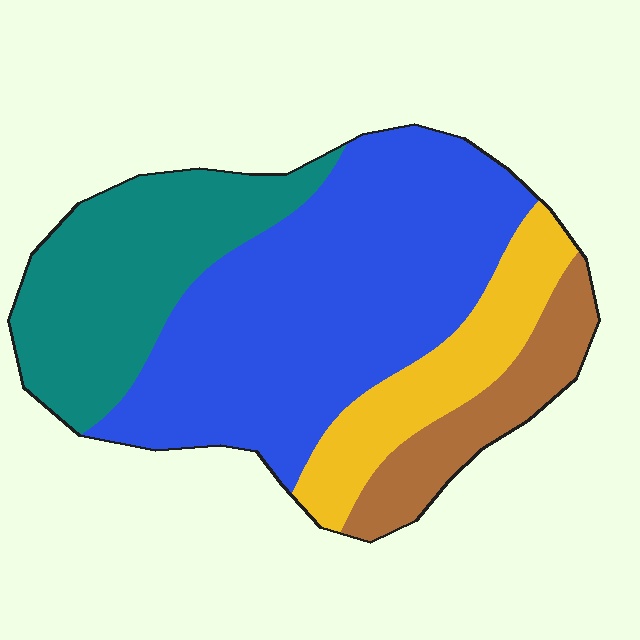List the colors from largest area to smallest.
From largest to smallest: blue, teal, yellow, brown.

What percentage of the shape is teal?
Teal covers about 25% of the shape.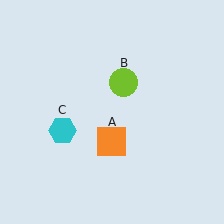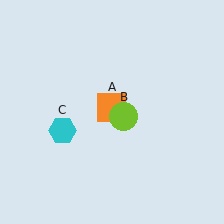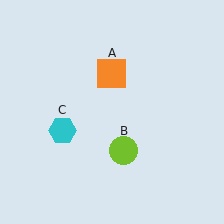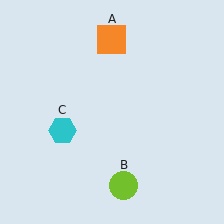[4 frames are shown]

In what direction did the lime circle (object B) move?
The lime circle (object B) moved down.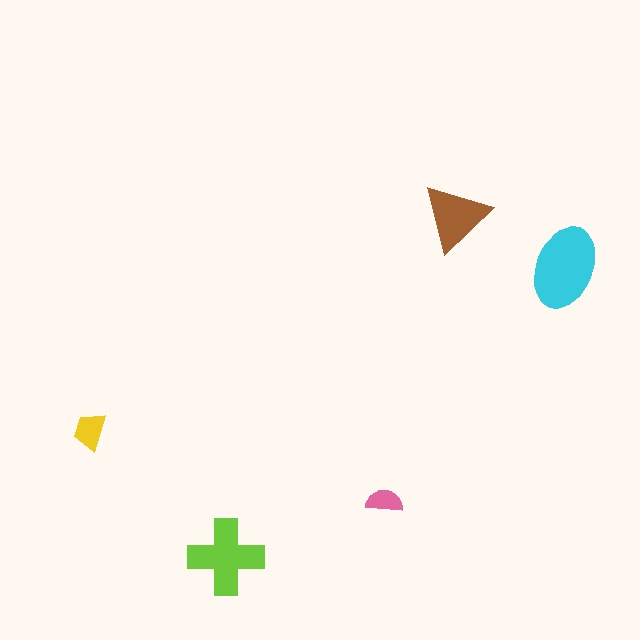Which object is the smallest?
The pink semicircle.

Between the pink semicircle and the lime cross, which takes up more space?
The lime cross.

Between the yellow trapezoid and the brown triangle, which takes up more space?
The brown triangle.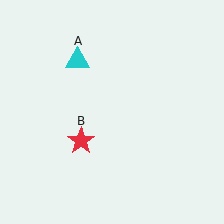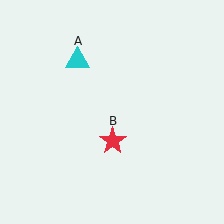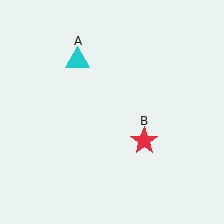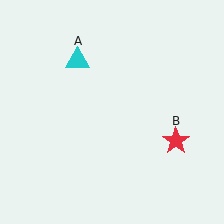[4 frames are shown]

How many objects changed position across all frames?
1 object changed position: red star (object B).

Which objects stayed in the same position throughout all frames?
Cyan triangle (object A) remained stationary.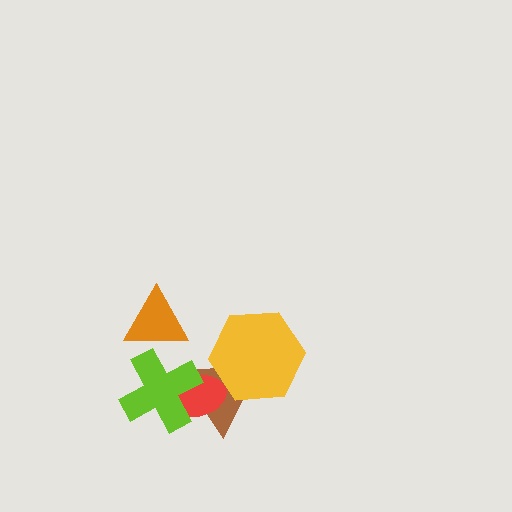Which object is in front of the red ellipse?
The lime cross is in front of the red ellipse.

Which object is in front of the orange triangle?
The lime cross is in front of the orange triangle.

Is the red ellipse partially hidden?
Yes, it is partially covered by another shape.